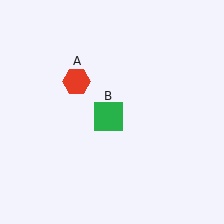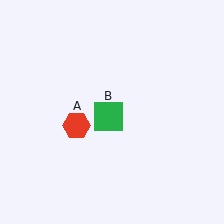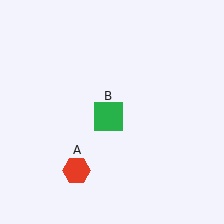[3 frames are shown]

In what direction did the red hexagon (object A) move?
The red hexagon (object A) moved down.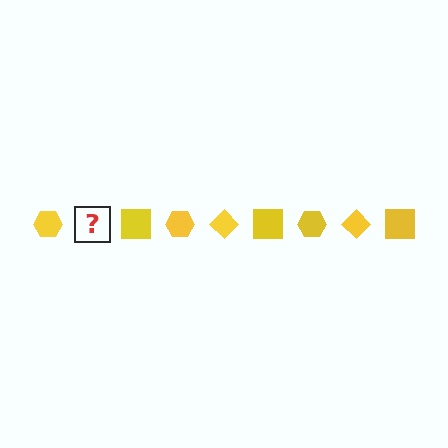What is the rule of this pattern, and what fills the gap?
The rule is that the pattern cycles through hexagon, diamond, square shapes in yellow. The gap should be filled with a yellow diamond.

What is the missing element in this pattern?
The missing element is a yellow diamond.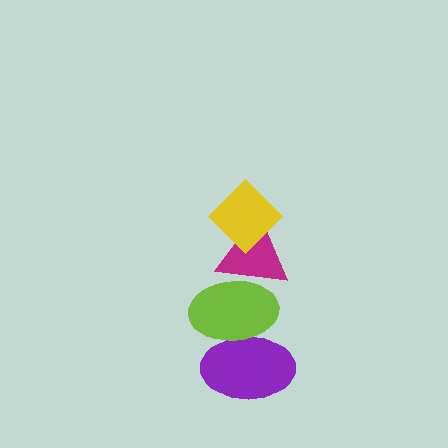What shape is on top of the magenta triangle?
The yellow diamond is on top of the magenta triangle.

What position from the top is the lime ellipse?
The lime ellipse is 3rd from the top.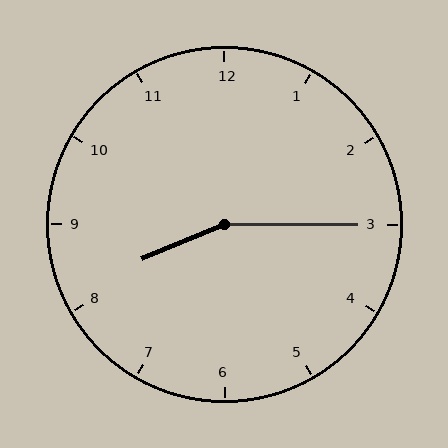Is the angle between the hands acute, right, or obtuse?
It is obtuse.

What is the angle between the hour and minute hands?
Approximately 158 degrees.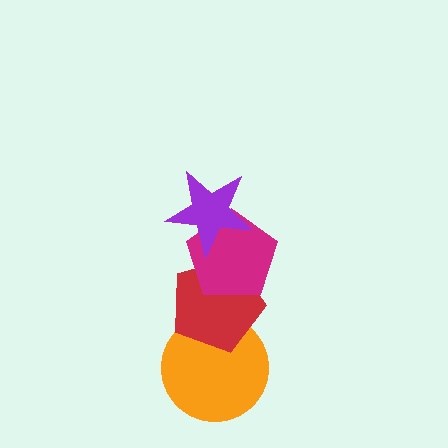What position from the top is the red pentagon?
The red pentagon is 3rd from the top.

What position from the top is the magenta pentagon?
The magenta pentagon is 2nd from the top.